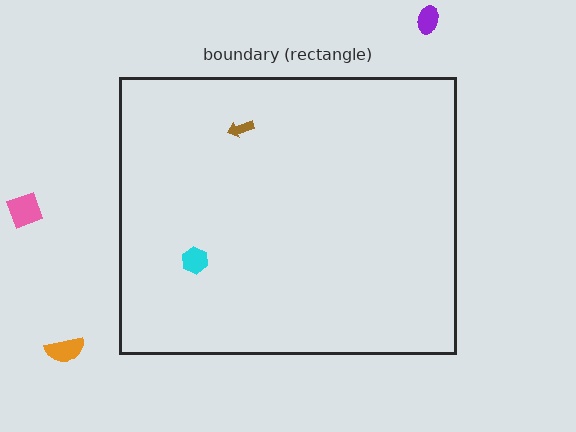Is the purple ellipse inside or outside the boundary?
Outside.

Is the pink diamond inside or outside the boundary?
Outside.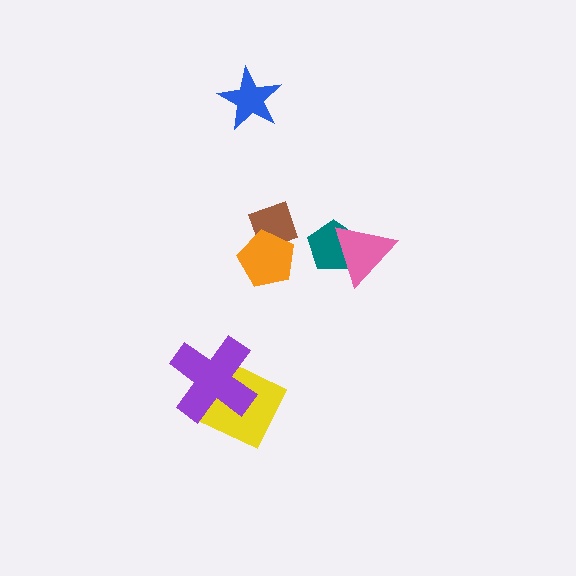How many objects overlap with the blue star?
0 objects overlap with the blue star.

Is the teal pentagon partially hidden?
Yes, it is partially covered by another shape.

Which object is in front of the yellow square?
The purple cross is in front of the yellow square.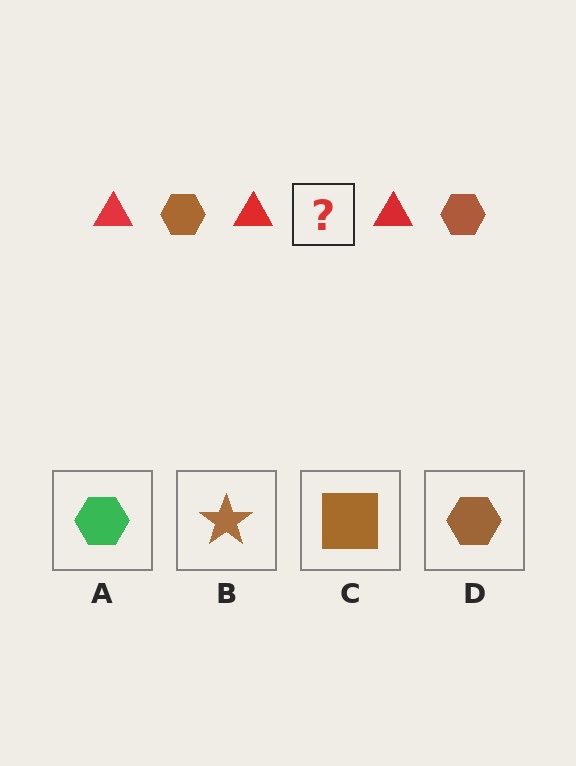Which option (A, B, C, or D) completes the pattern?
D.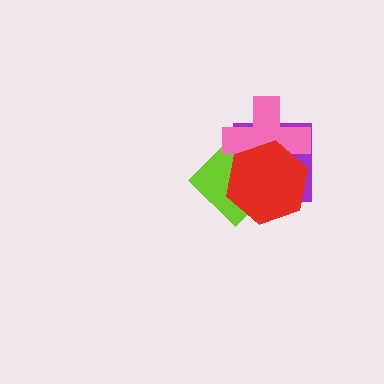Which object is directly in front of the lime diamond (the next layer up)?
The pink cross is directly in front of the lime diamond.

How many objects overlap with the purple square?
3 objects overlap with the purple square.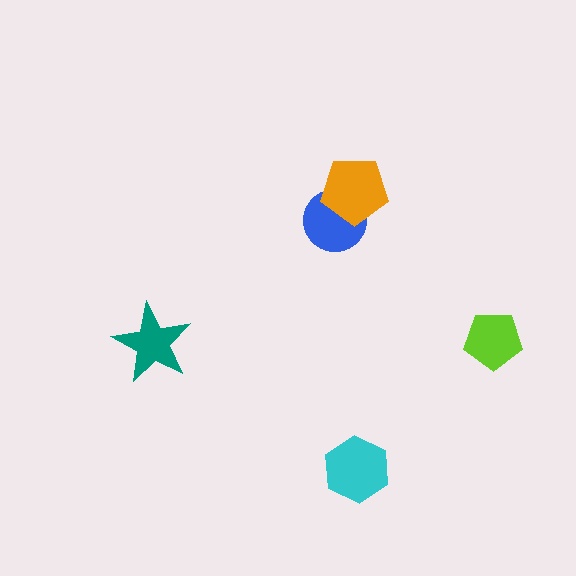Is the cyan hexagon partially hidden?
No, no other shape covers it.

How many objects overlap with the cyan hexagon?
0 objects overlap with the cyan hexagon.